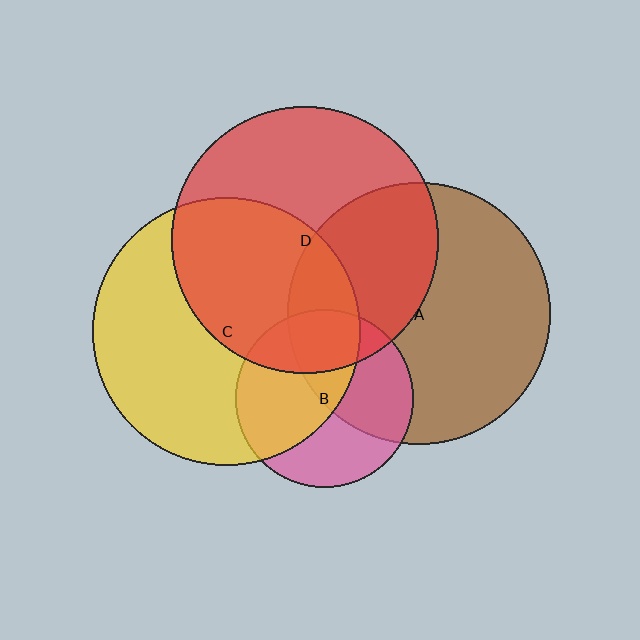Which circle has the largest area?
Circle C (yellow).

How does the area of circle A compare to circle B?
Approximately 2.2 times.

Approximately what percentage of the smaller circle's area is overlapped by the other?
Approximately 15%.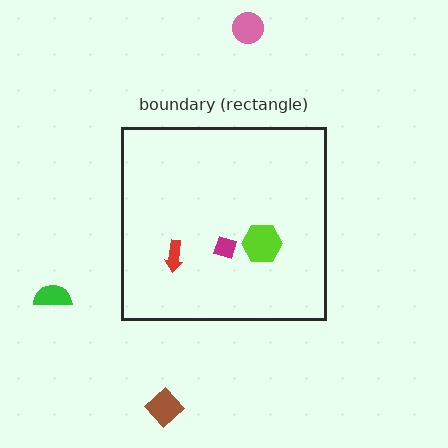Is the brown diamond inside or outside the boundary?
Outside.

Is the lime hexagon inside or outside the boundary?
Inside.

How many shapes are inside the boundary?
3 inside, 3 outside.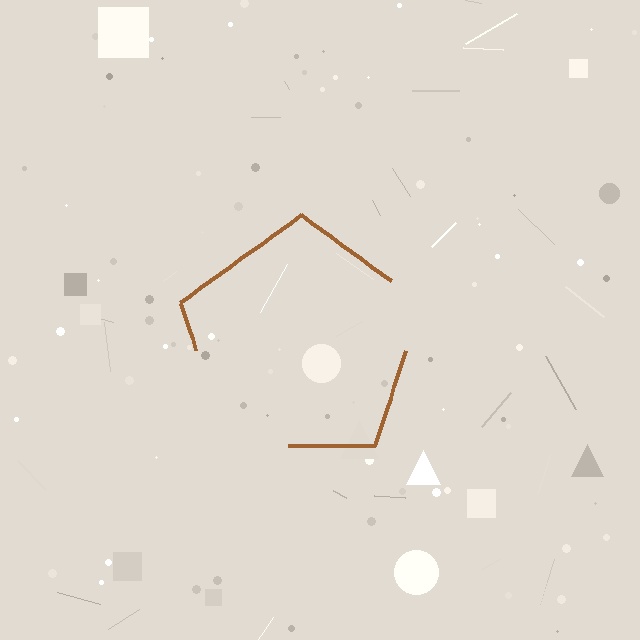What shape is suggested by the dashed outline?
The dashed outline suggests a pentagon.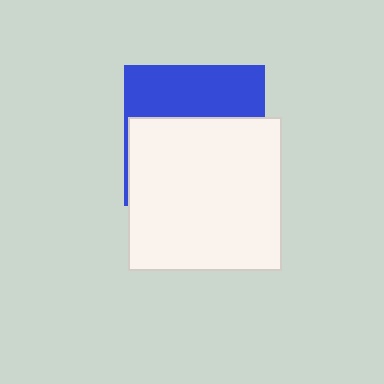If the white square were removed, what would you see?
You would see the complete blue square.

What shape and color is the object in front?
The object in front is a white square.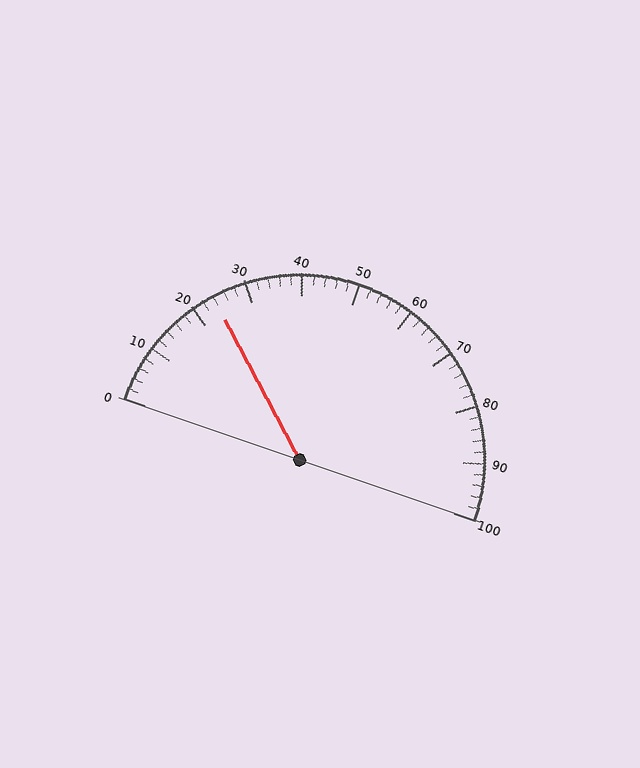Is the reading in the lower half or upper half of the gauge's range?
The reading is in the lower half of the range (0 to 100).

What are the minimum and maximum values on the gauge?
The gauge ranges from 0 to 100.